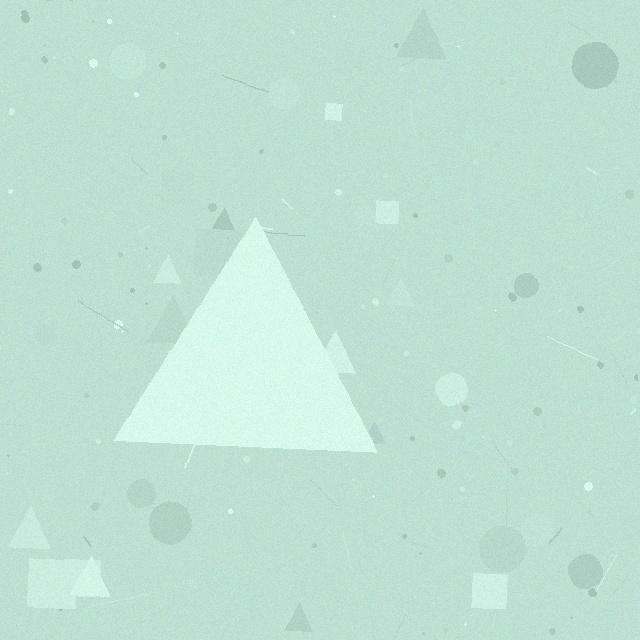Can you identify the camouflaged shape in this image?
The camouflaged shape is a triangle.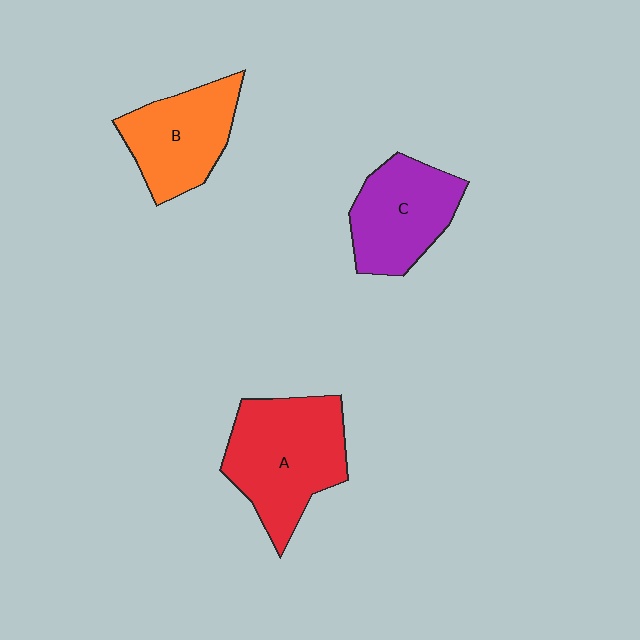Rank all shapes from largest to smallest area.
From largest to smallest: A (red), C (purple), B (orange).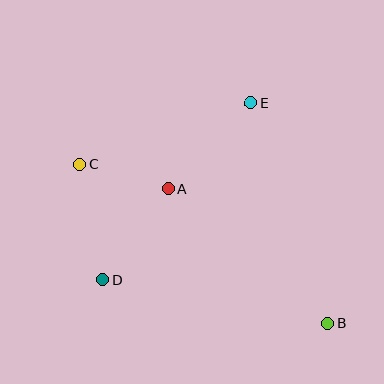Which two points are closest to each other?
Points A and C are closest to each other.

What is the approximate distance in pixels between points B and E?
The distance between B and E is approximately 233 pixels.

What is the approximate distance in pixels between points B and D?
The distance between B and D is approximately 230 pixels.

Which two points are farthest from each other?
Points B and C are farthest from each other.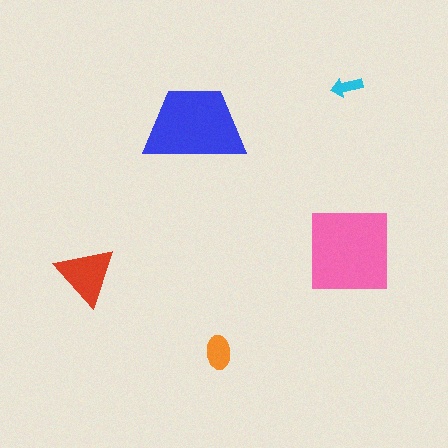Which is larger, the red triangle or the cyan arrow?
The red triangle.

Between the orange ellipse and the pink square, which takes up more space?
The pink square.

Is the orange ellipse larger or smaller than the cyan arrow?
Larger.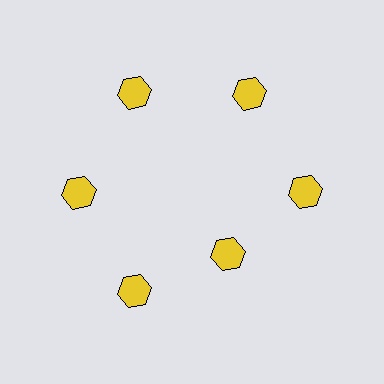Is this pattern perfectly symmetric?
No. The 6 yellow hexagons are arranged in a ring, but one element near the 5 o'clock position is pulled inward toward the center, breaking the 6-fold rotational symmetry.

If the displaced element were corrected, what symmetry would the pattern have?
It would have 6-fold rotational symmetry — the pattern would map onto itself every 60 degrees.